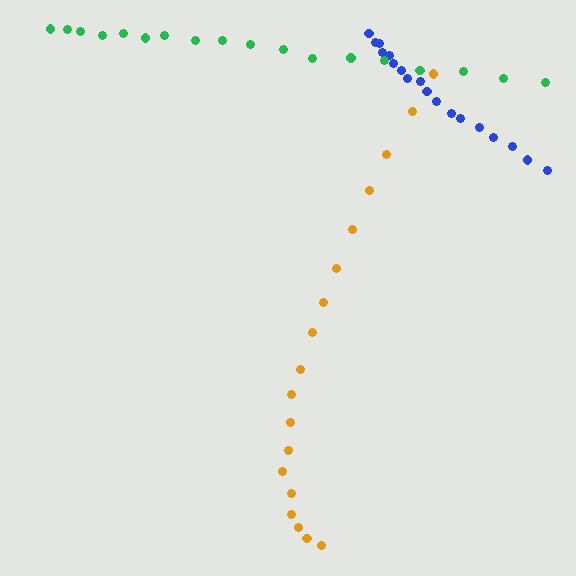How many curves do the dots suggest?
There are 3 distinct paths.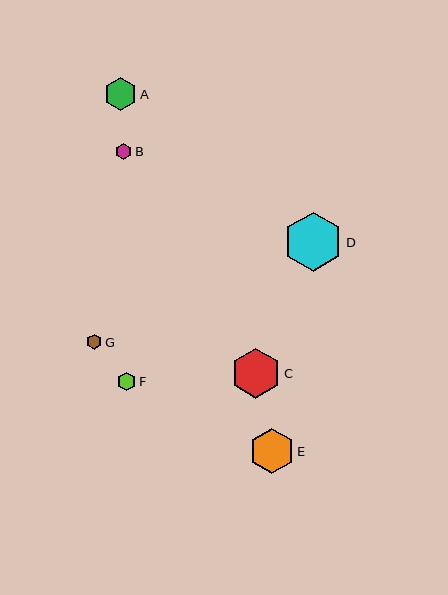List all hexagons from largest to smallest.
From largest to smallest: D, C, E, A, F, B, G.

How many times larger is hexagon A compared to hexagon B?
Hexagon A is approximately 2.1 times the size of hexagon B.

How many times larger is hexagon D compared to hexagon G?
Hexagon D is approximately 3.9 times the size of hexagon G.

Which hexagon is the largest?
Hexagon D is the largest with a size of approximately 59 pixels.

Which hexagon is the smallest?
Hexagon G is the smallest with a size of approximately 15 pixels.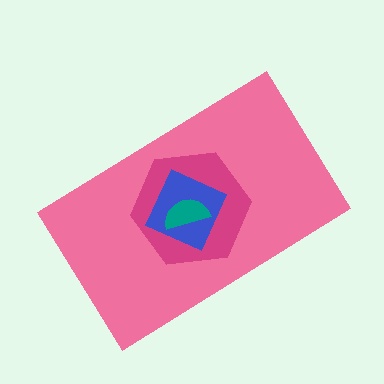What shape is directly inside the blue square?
The teal semicircle.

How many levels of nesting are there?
4.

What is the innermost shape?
The teal semicircle.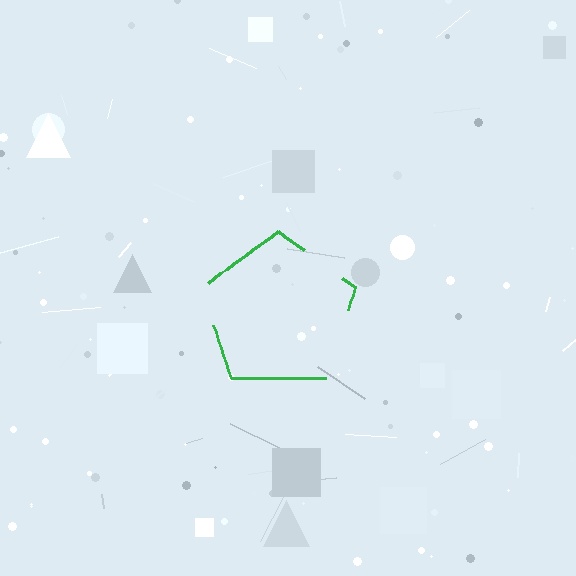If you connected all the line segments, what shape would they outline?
They would outline a pentagon.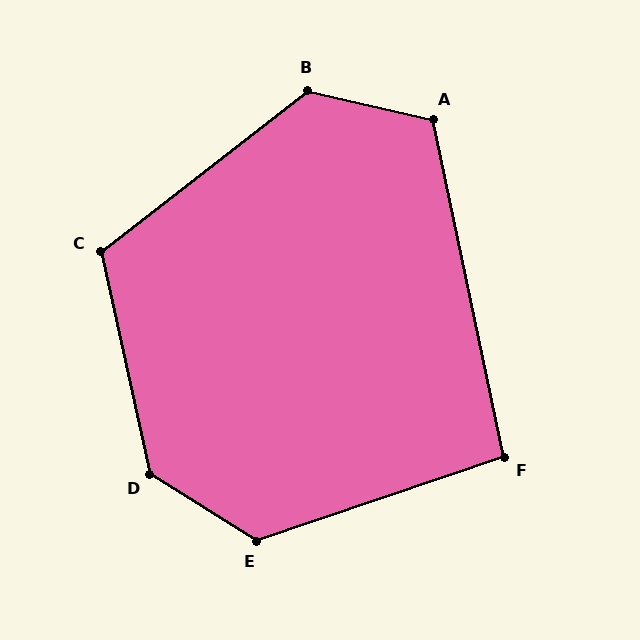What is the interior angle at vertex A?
Approximately 115 degrees (obtuse).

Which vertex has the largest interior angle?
D, at approximately 134 degrees.